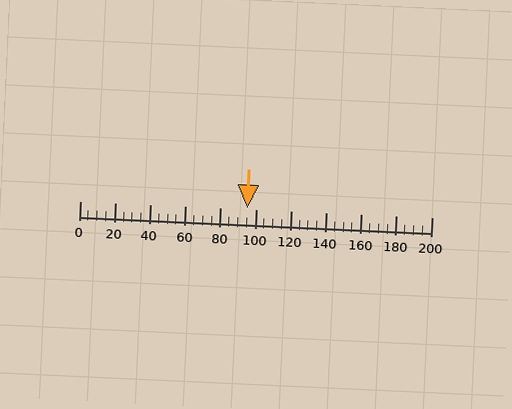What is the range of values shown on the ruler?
The ruler shows values from 0 to 200.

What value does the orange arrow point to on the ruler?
The orange arrow points to approximately 95.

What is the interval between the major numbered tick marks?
The major tick marks are spaced 20 units apart.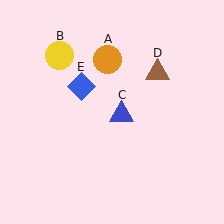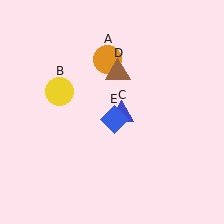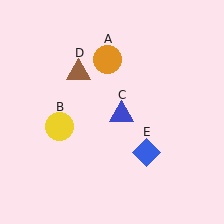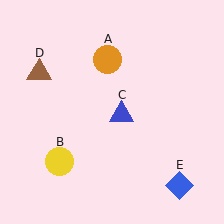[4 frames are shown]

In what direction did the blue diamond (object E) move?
The blue diamond (object E) moved down and to the right.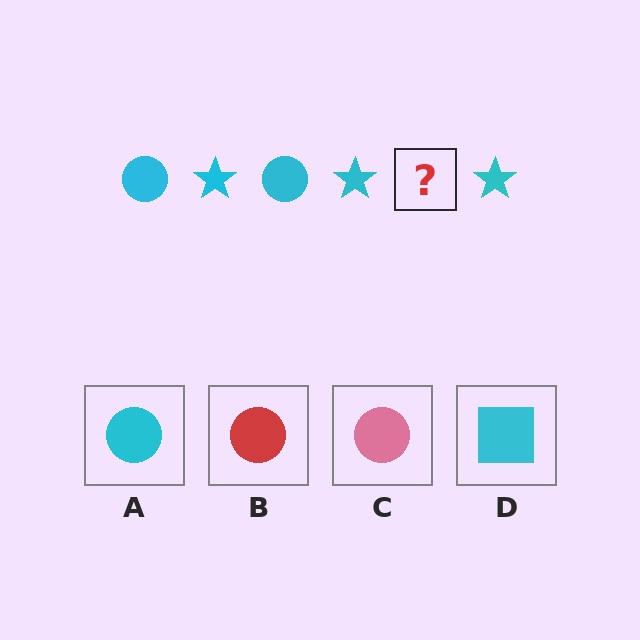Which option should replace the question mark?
Option A.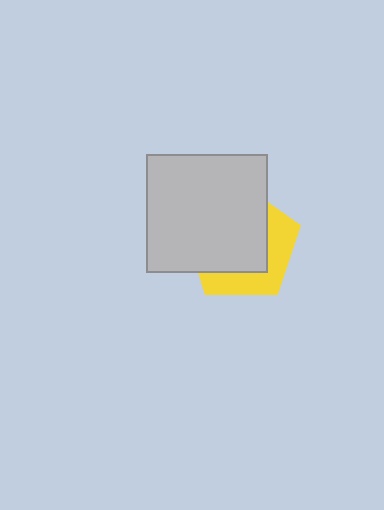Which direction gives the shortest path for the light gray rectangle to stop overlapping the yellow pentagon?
Moving toward the upper-left gives the shortest separation.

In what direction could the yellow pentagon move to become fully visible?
The yellow pentagon could move toward the lower-right. That would shift it out from behind the light gray rectangle entirely.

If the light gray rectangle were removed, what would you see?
You would see the complete yellow pentagon.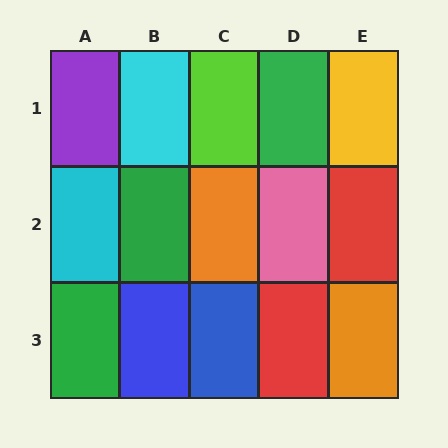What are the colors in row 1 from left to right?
Purple, cyan, lime, green, yellow.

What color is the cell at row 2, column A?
Cyan.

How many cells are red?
2 cells are red.